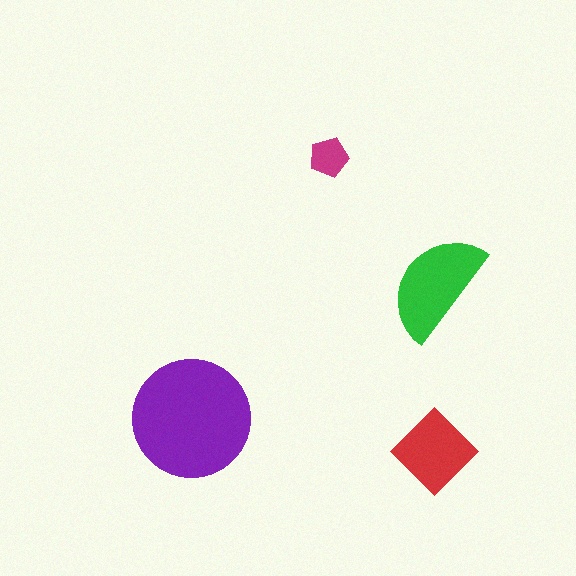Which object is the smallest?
The magenta pentagon.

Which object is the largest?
The purple circle.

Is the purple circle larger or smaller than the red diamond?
Larger.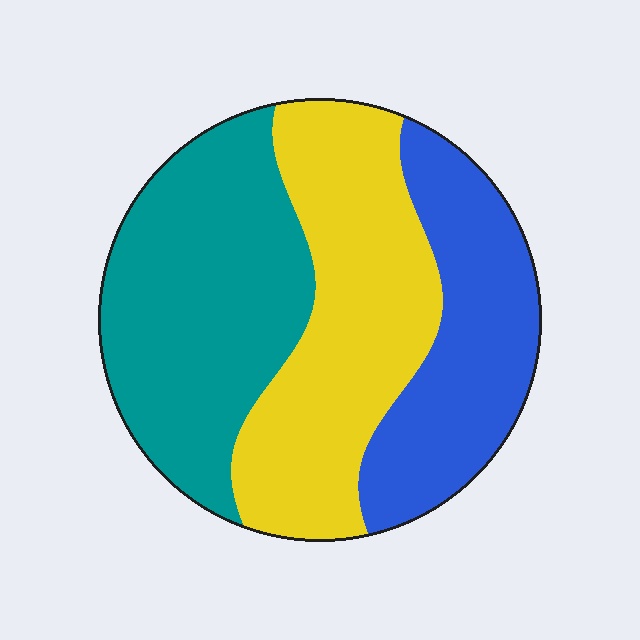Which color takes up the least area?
Blue, at roughly 25%.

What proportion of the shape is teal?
Teal covers about 35% of the shape.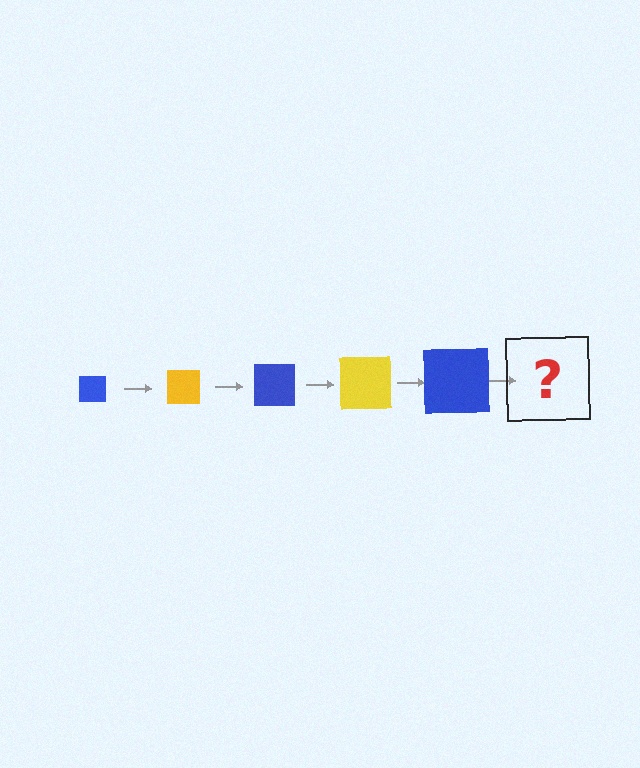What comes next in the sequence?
The next element should be a yellow square, larger than the previous one.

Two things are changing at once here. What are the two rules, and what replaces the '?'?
The two rules are that the square grows larger each step and the color cycles through blue and yellow. The '?' should be a yellow square, larger than the previous one.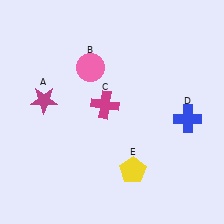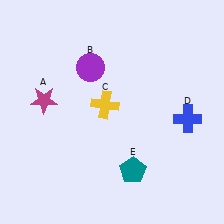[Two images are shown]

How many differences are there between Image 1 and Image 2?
There are 3 differences between the two images.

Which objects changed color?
B changed from pink to purple. C changed from magenta to yellow. E changed from yellow to teal.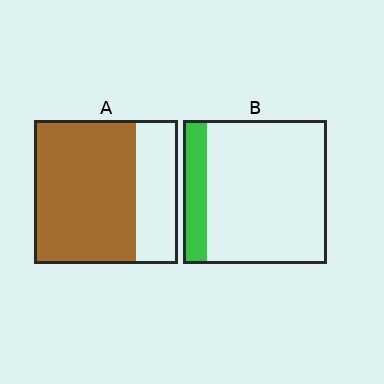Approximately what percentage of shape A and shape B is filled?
A is approximately 70% and B is approximately 15%.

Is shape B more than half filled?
No.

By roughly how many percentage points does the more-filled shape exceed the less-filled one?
By roughly 55 percentage points (A over B).